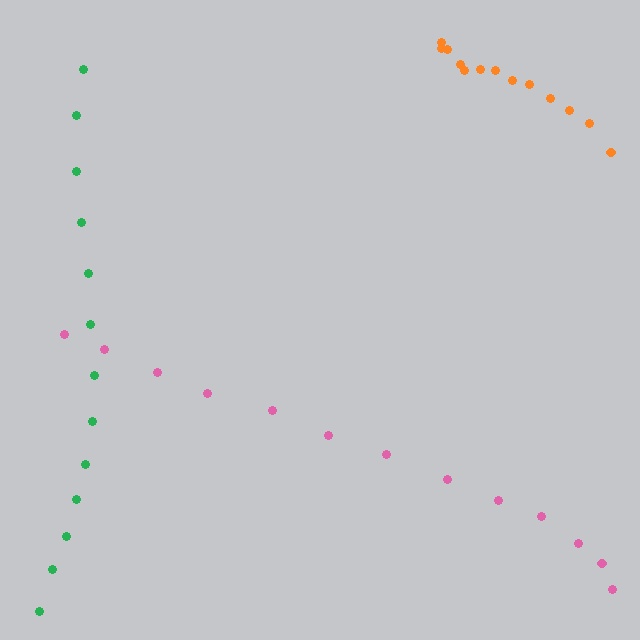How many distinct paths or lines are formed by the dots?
There are 3 distinct paths.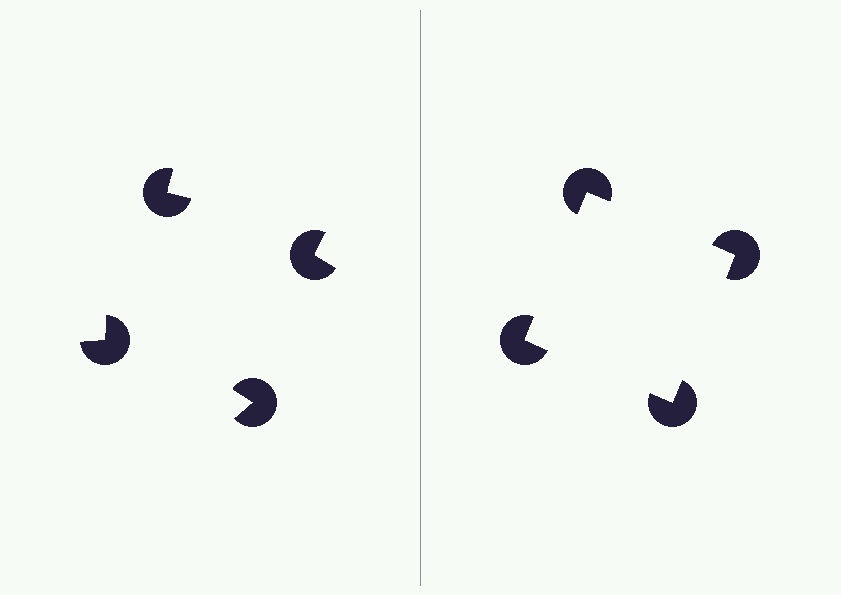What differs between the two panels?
The pac-man discs are positioned identically on both sides; only the wedge orientations differ. On the right they align to a square; on the left they are misaligned.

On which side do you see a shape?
An illusory square appears on the right side. On the left side the wedge cuts are rotated, so no coherent shape forms.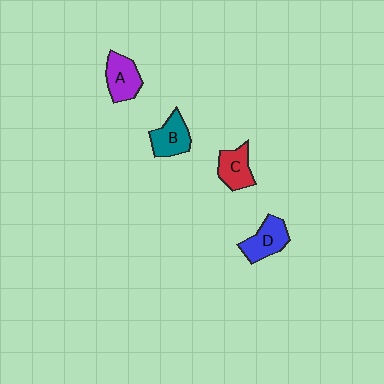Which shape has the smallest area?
Shape C (red).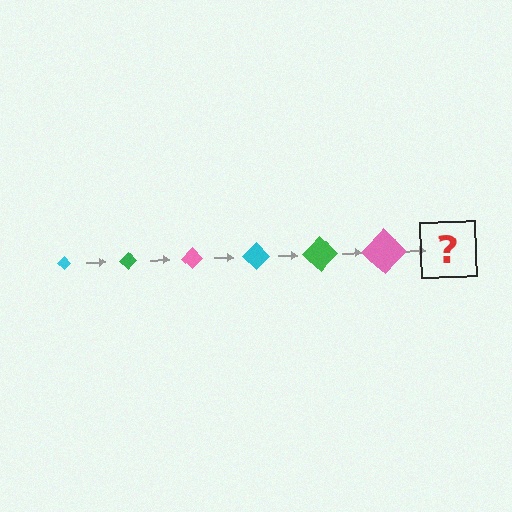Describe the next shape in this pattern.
It should be a cyan diamond, larger than the previous one.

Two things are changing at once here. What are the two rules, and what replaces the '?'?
The two rules are that the diamond grows larger each step and the color cycles through cyan, green, and pink. The '?' should be a cyan diamond, larger than the previous one.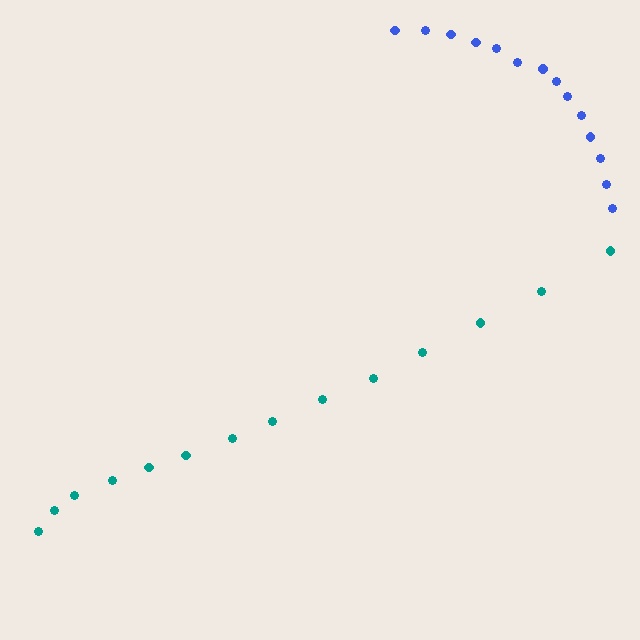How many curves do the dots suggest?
There are 2 distinct paths.